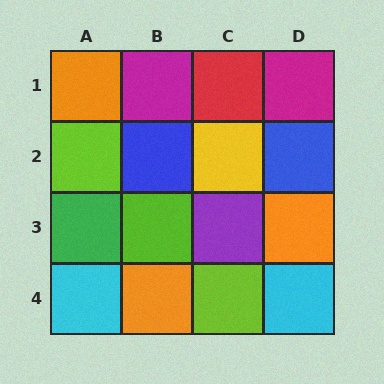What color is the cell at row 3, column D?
Orange.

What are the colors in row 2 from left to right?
Lime, blue, yellow, blue.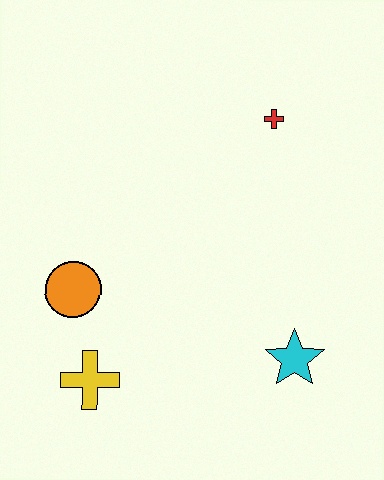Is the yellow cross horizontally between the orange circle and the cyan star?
Yes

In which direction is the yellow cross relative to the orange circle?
The yellow cross is below the orange circle.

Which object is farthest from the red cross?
The yellow cross is farthest from the red cross.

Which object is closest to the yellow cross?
The orange circle is closest to the yellow cross.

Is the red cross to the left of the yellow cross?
No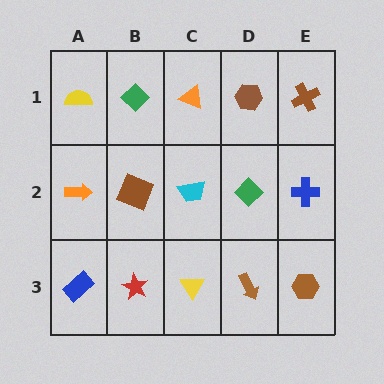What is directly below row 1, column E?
A blue cross.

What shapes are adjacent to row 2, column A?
A yellow semicircle (row 1, column A), a blue rectangle (row 3, column A), a brown square (row 2, column B).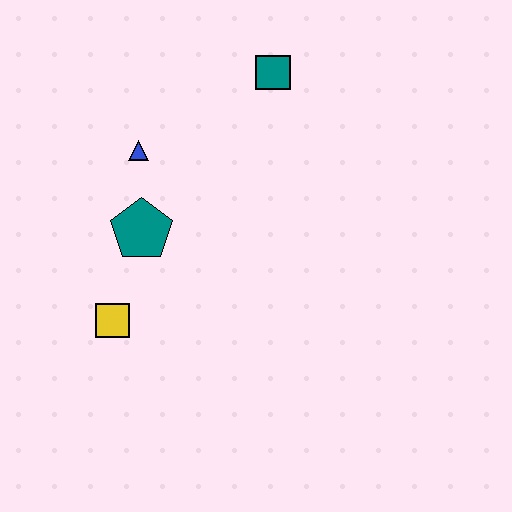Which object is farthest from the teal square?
The yellow square is farthest from the teal square.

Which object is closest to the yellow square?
The teal pentagon is closest to the yellow square.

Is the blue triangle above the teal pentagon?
Yes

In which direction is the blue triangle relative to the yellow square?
The blue triangle is above the yellow square.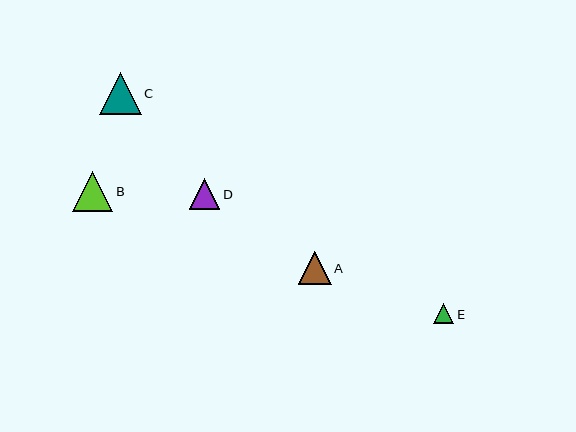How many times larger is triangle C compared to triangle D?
Triangle C is approximately 1.4 times the size of triangle D.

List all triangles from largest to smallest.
From largest to smallest: C, B, A, D, E.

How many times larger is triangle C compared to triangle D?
Triangle C is approximately 1.4 times the size of triangle D.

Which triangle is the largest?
Triangle C is the largest with a size of approximately 42 pixels.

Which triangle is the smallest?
Triangle E is the smallest with a size of approximately 21 pixels.